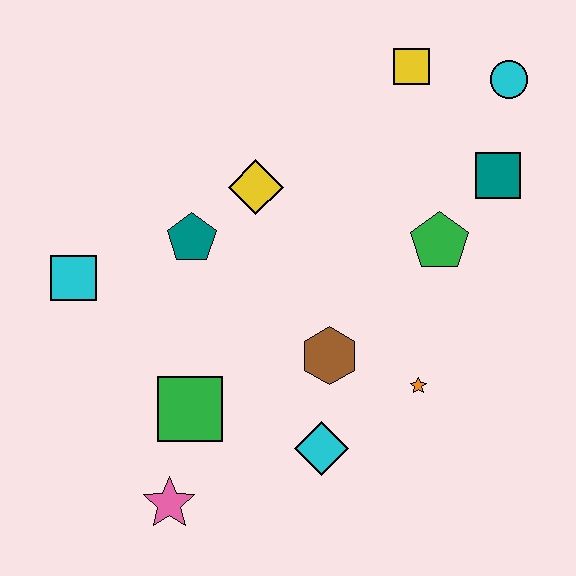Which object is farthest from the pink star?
The cyan circle is farthest from the pink star.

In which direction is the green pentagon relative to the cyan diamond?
The green pentagon is above the cyan diamond.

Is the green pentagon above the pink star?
Yes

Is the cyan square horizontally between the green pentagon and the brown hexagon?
No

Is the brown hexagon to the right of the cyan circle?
No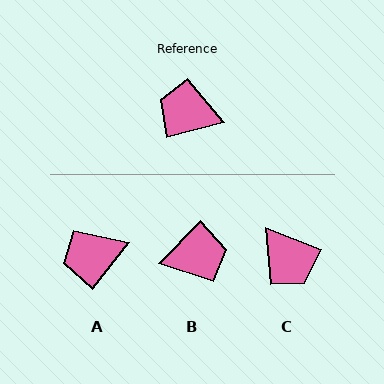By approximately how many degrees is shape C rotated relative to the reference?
Approximately 144 degrees counter-clockwise.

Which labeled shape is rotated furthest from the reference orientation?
B, about 149 degrees away.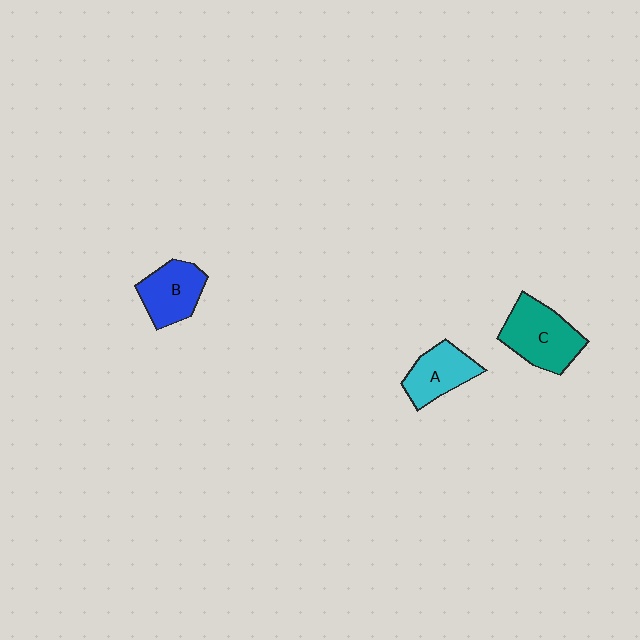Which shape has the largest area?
Shape C (teal).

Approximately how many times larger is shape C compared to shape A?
Approximately 1.3 times.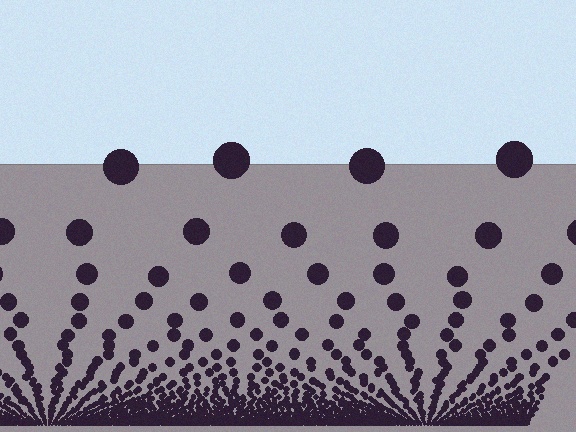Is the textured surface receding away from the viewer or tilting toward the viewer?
The surface appears to tilt toward the viewer. Texture elements get larger and sparser toward the top.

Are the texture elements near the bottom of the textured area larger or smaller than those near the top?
Smaller. The gradient is inverted — elements near the bottom are smaller and denser.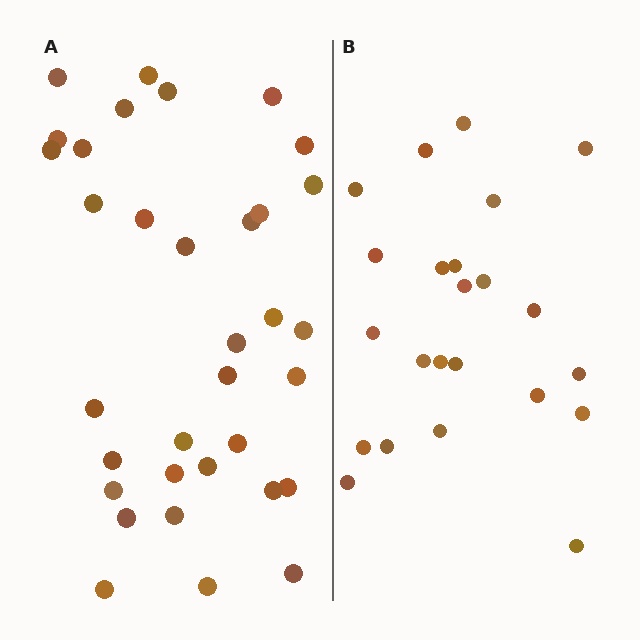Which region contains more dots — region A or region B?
Region A (the left region) has more dots.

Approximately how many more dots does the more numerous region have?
Region A has roughly 12 or so more dots than region B.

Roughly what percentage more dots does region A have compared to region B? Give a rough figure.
About 50% more.